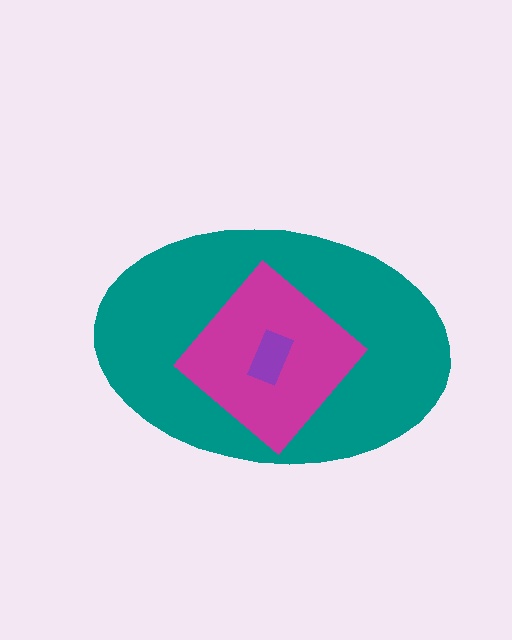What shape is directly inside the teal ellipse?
The magenta diamond.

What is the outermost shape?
The teal ellipse.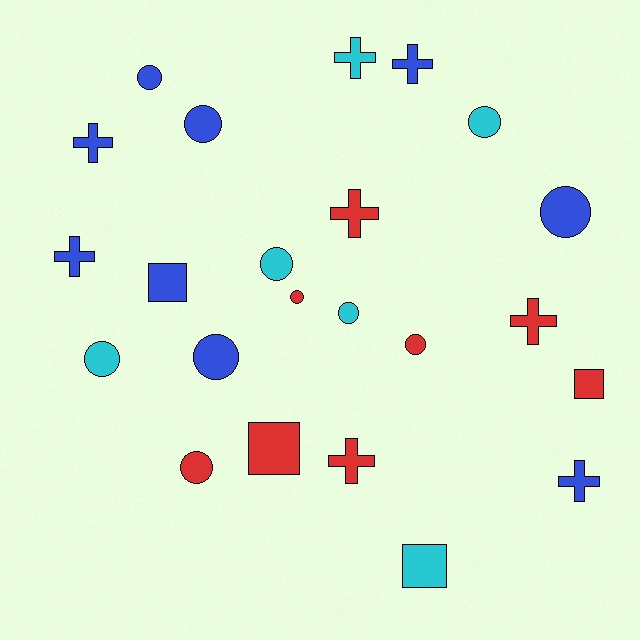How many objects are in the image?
There are 23 objects.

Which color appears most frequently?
Blue, with 9 objects.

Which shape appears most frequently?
Circle, with 11 objects.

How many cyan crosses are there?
There is 1 cyan cross.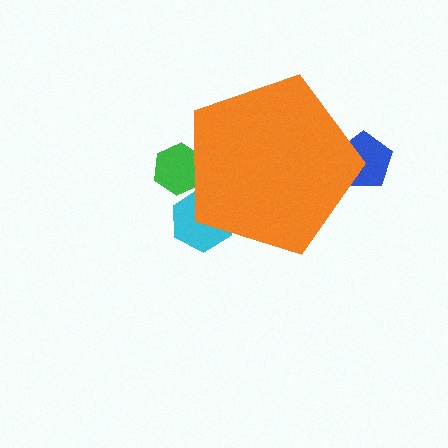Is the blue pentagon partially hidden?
Yes, the blue pentagon is partially hidden behind the orange pentagon.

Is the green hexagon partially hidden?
Yes, the green hexagon is partially hidden behind the orange pentagon.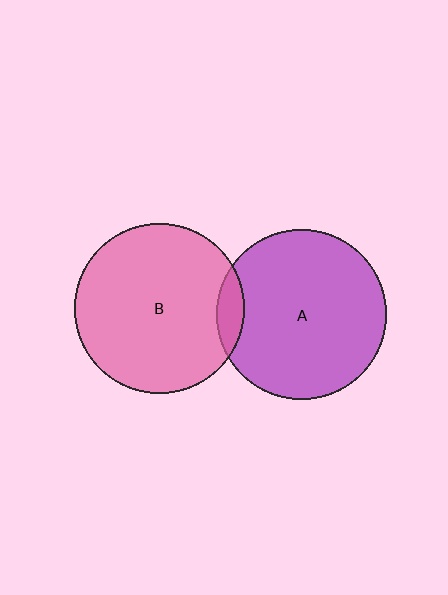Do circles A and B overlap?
Yes.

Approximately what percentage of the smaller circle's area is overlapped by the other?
Approximately 5%.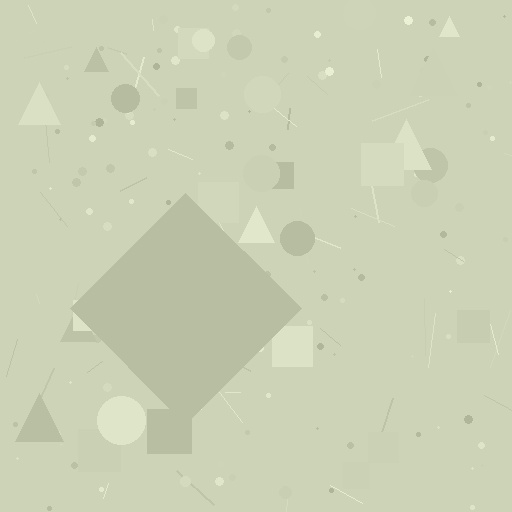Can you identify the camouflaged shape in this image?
The camouflaged shape is a diamond.